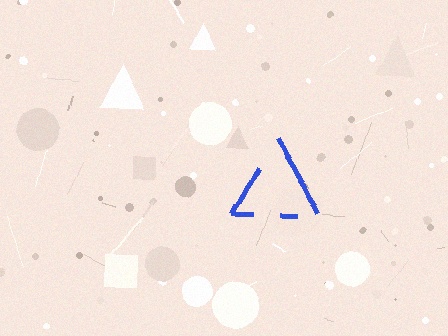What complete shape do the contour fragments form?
The contour fragments form a triangle.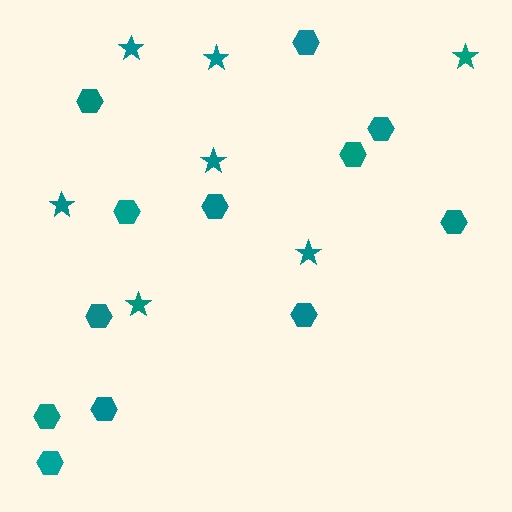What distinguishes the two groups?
There are 2 groups: one group of hexagons (12) and one group of stars (7).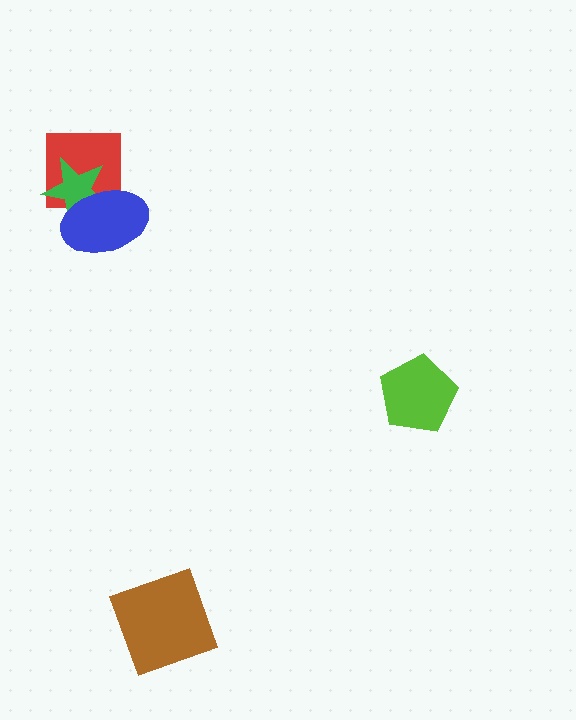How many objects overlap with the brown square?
0 objects overlap with the brown square.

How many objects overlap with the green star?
2 objects overlap with the green star.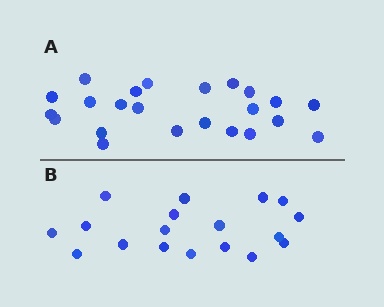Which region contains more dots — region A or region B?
Region A (the top region) has more dots.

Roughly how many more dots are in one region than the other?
Region A has about 5 more dots than region B.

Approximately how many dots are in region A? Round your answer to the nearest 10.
About 20 dots. (The exact count is 23, which rounds to 20.)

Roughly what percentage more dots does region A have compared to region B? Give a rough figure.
About 30% more.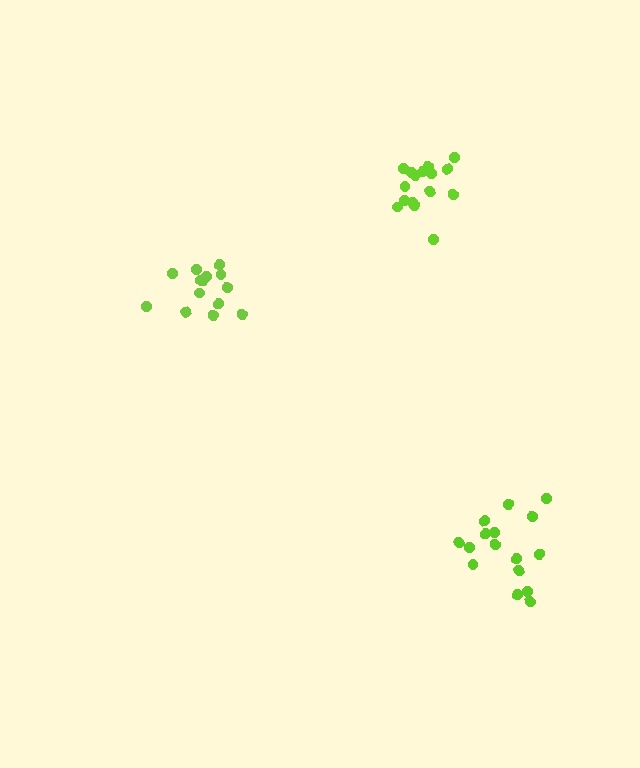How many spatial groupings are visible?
There are 3 spatial groupings.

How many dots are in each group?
Group 1: 14 dots, Group 2: 16 dots, Group 3: 16 dots (46 total).